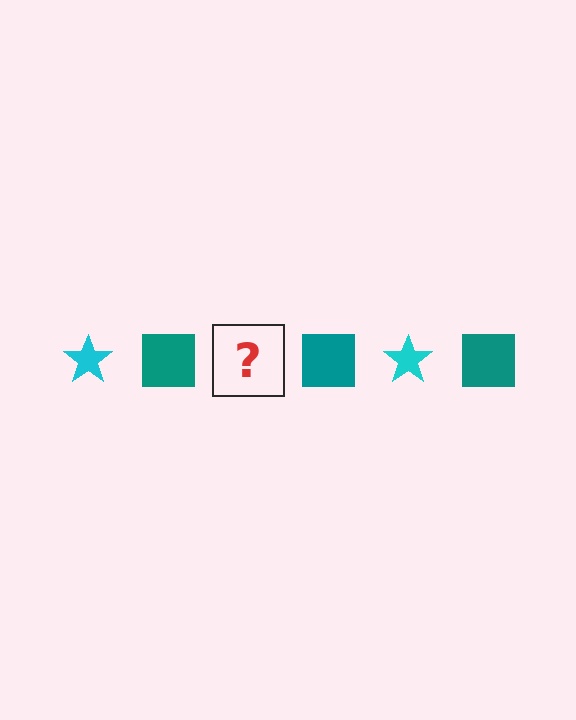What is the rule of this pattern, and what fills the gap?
The rule is that the pattern alternates between cyan star and teal square. The gap should be filled with a cyan star.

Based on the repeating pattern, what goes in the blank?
The blank should be a cyan star.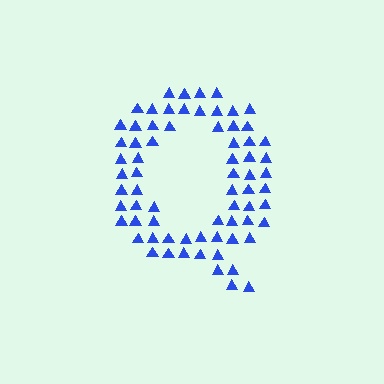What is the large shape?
The large shape is the letter Q.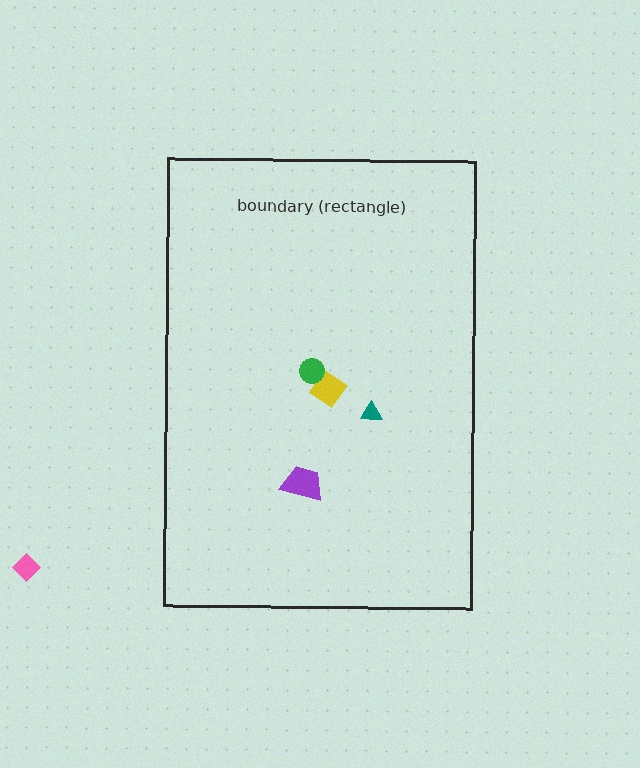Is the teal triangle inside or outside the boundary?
Inside.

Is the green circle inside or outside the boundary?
Inside.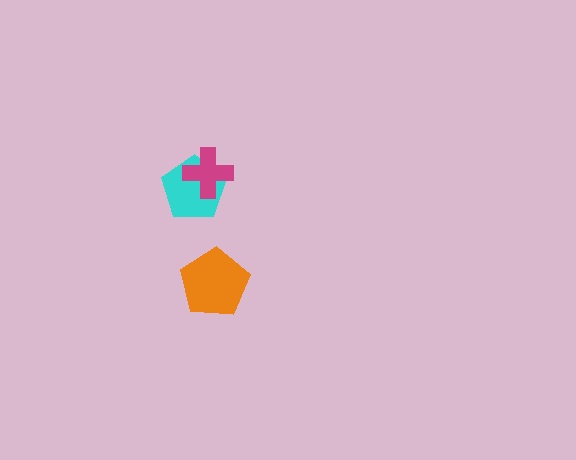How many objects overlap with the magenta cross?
1 object overlaps with the magenta cross.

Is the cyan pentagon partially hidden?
Yes, it is partially covered by another shape.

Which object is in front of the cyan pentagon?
The magenta cross is in front of the cyan pentagon.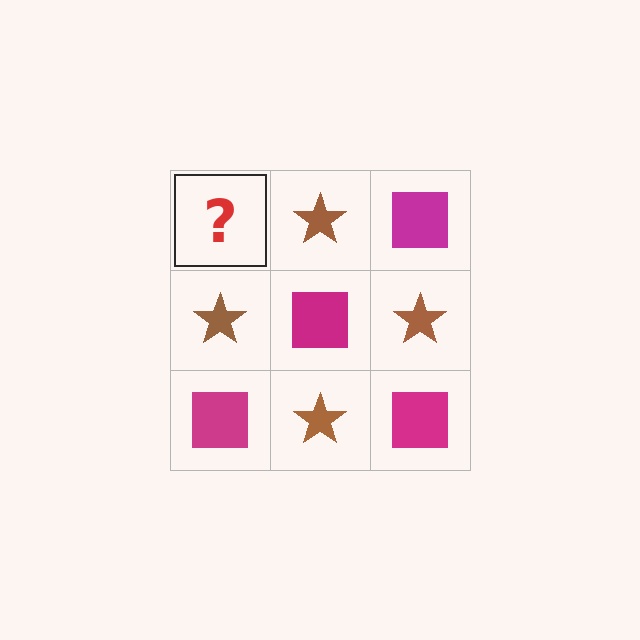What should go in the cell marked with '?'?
The missing cell should contain a magenta square.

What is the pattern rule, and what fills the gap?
The rule is that it alternates magenta square and brown star in a checkerboard pattern. The gap should be filled with a magenta square.